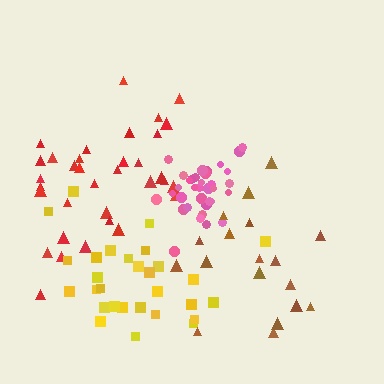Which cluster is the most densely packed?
Pink.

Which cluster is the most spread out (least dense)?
Brown.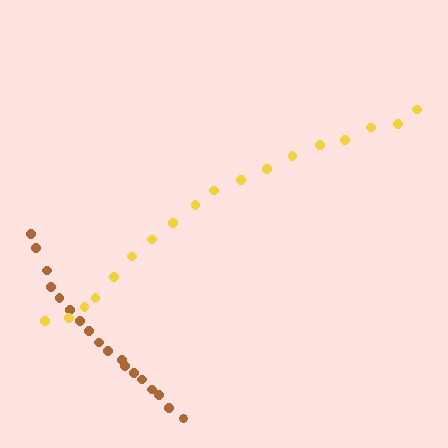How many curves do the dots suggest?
There are 2 distinct paths.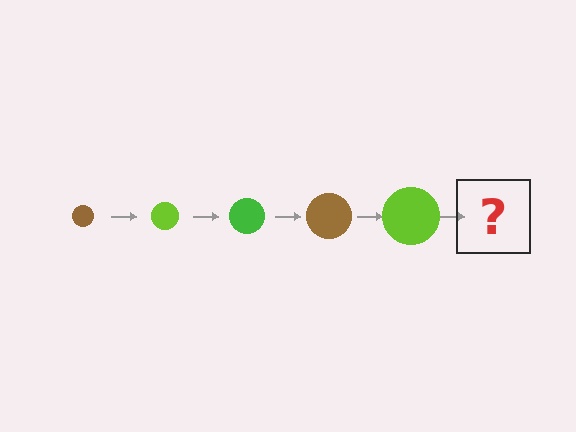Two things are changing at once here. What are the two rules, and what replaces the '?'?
The two rules are that the circle grows larger each step and the color cycles through brown, lime, and green. The '?' should be a green circle, larger than the previous one.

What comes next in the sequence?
The next element should be a green circle, larger than the previous one.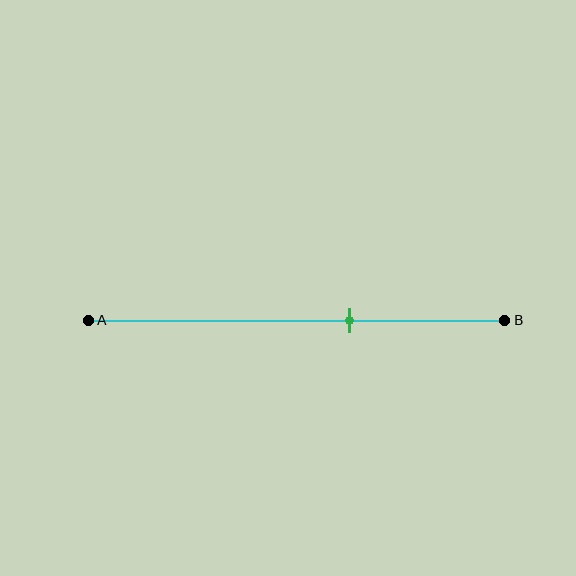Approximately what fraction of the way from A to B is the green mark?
The green mark is approximately 65% of the way from A to B.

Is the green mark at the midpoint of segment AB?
No, the mark is at about 65% from A, not at the 50% midpoint.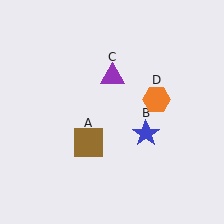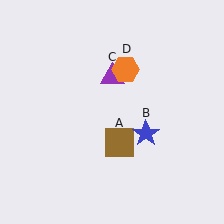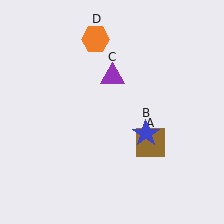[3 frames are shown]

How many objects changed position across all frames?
2 objects changed position: brown square (object A), orange hexagon (object D).